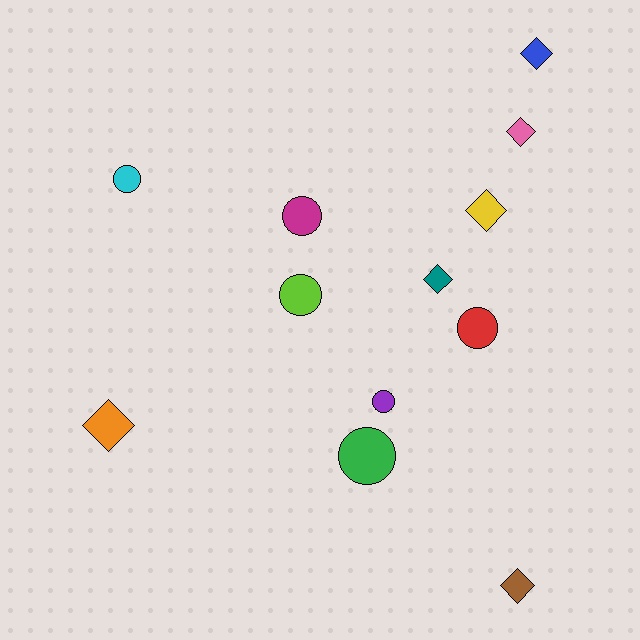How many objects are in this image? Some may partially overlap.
There are 12 objects.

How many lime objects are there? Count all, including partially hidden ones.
There is 1 lime object.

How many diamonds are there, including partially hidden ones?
There are 6 diamonds.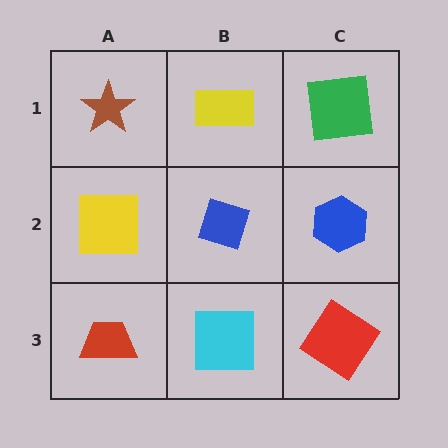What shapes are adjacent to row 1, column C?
A blue hexagon (row 2, column C), a yellow rectangle (row 1, column B).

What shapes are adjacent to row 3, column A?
A yellow square (row 2, column A), a cyan square (row 3, column B).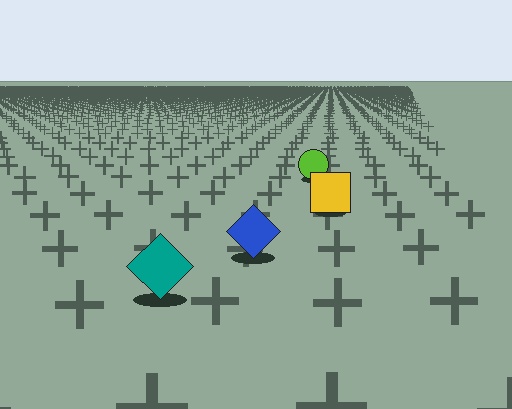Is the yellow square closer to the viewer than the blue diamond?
No. The blue diamond is closer — you can tell from the texture gradient: the ground texture is coarser near it.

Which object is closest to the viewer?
The teal diamond is closest. The texture marks near it are larger and more spread out.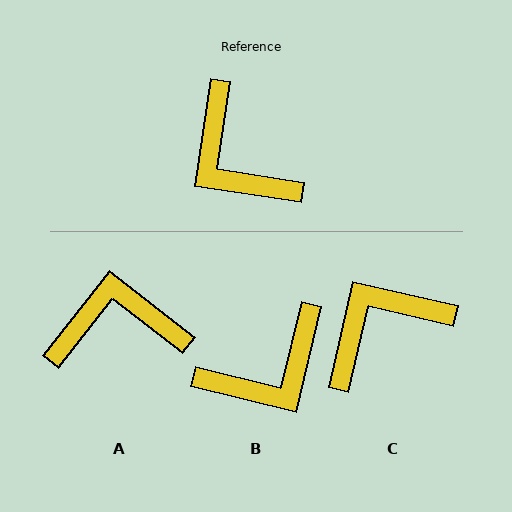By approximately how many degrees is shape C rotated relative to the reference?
Approximately 94 degrees clockwise.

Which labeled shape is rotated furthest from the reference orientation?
A, about 119 degrees away.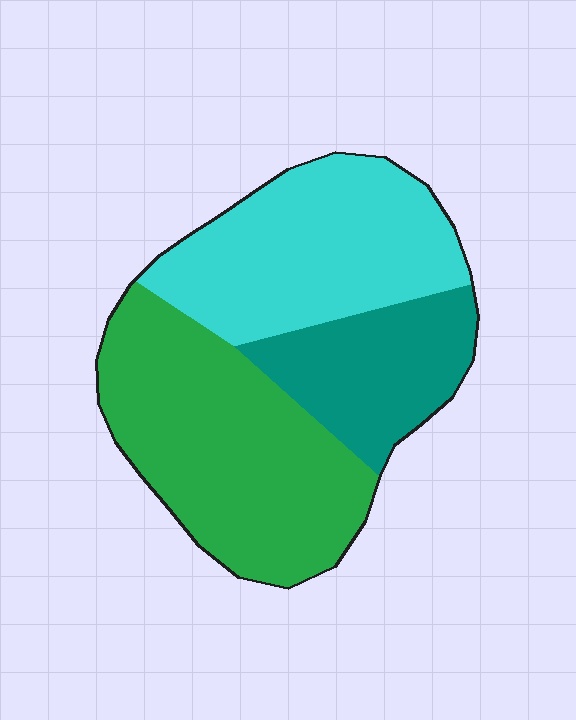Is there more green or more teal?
Green.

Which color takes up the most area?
Green, at roughly 45%.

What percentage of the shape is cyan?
Cyan covers 35% of the shape.